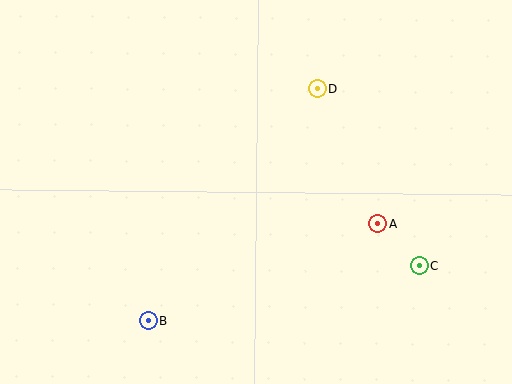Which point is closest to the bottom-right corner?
Point C is closest to the bottom-right corner.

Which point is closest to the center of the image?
Point D at (317, 88) is closest to the center.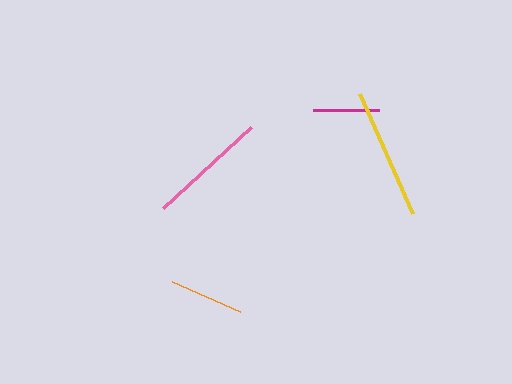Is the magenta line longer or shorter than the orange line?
The orange line is longer than the magenta line.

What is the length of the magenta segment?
The magenta segment is approximately 66 pixels long.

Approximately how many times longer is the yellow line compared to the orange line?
The yellow line is approximately 1.8 times the length of the orange line.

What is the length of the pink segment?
The pink segment is approximately 120 pixels long.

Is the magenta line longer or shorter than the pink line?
The pink line is longer than the magenta line.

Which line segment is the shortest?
The magenta line is the shortest at approximately 66 pixels.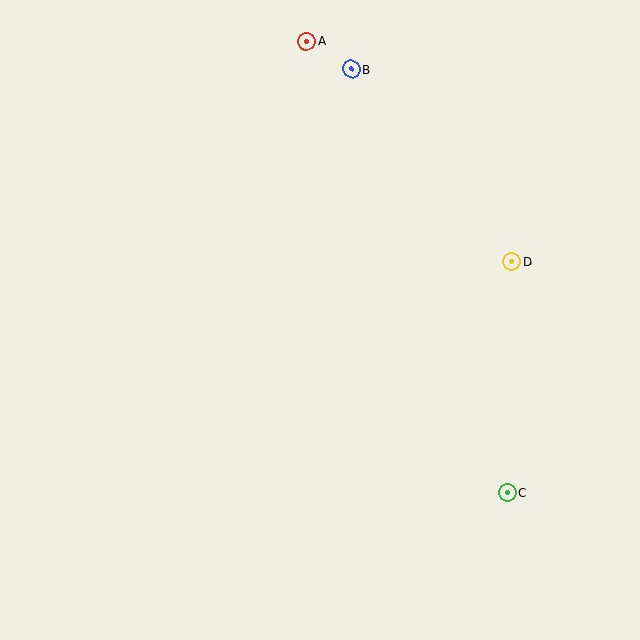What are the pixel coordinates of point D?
Point D is at (512, 262).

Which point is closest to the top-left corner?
Point A is closest to the top-left corner.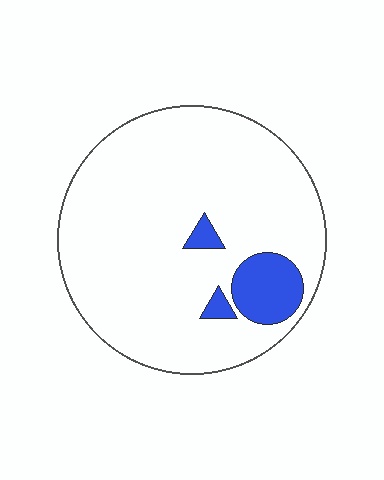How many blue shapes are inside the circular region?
3.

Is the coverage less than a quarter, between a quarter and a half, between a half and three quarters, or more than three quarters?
Less than a quarter.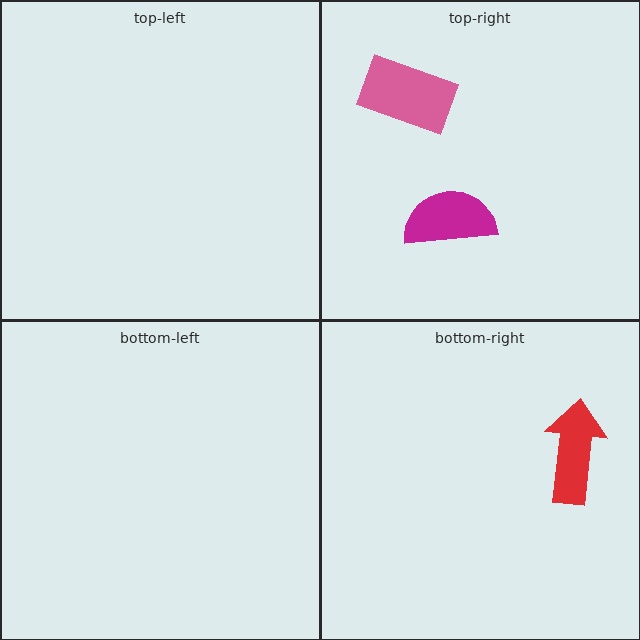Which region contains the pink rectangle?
The top-right region.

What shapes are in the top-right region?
The magenta semicircle, the pink rectangle.